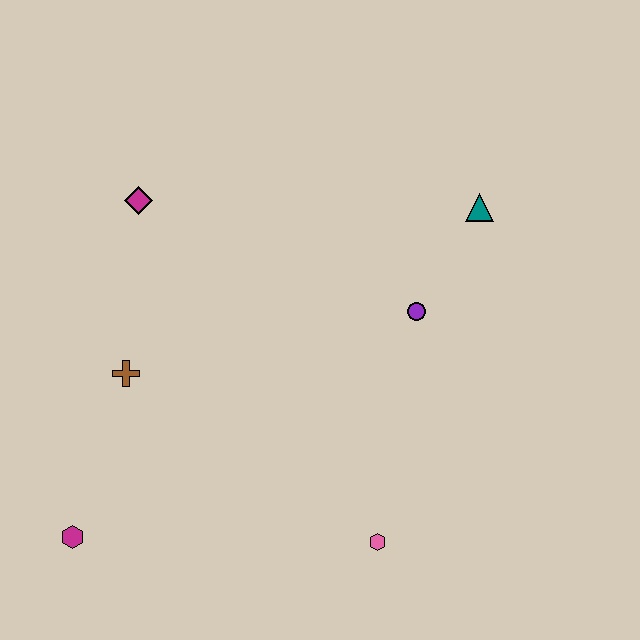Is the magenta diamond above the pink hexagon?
Yes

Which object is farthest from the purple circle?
The magenta hexagon is farthest from the purple circle.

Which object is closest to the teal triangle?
The purple circle is closest to the teal triangle.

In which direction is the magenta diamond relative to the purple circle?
The magenta diamond is to the left of the purple circle.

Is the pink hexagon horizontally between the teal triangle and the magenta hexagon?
Yes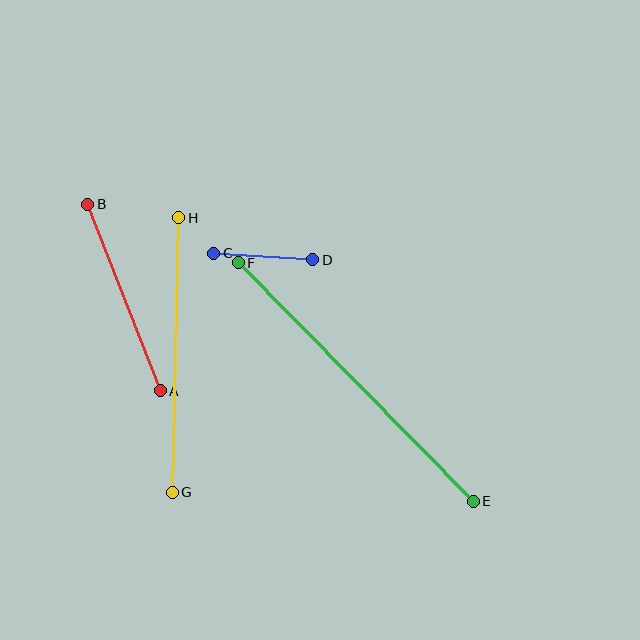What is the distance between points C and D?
The distance is approximately 99 pixels.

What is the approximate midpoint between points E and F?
The midpoint is at approximately (356, 382) pixels.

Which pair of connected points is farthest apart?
Points E and F are farthest apart.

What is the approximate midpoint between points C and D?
The midpoint is at approximately (263, 256) pixels.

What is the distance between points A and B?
The distance is approximately 200 pixels.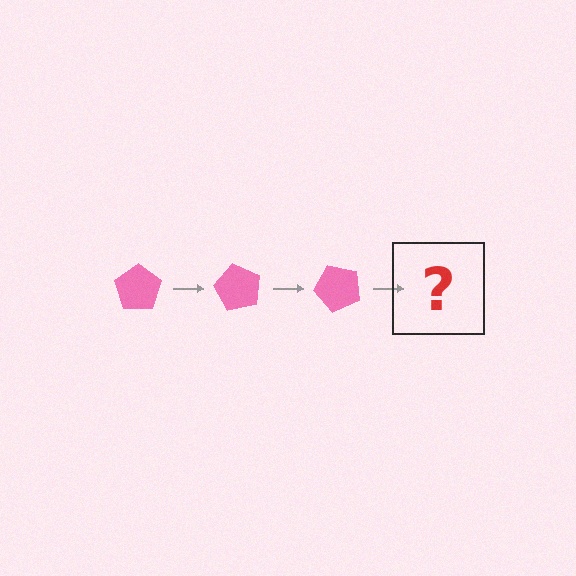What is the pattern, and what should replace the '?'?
The pattern is that the pentagon rotates 60 degrees each step. The '?' should be a pink pentagon rotated 180 degrees.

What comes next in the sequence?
The next element should be a pink pentagon rotated 180 degrees.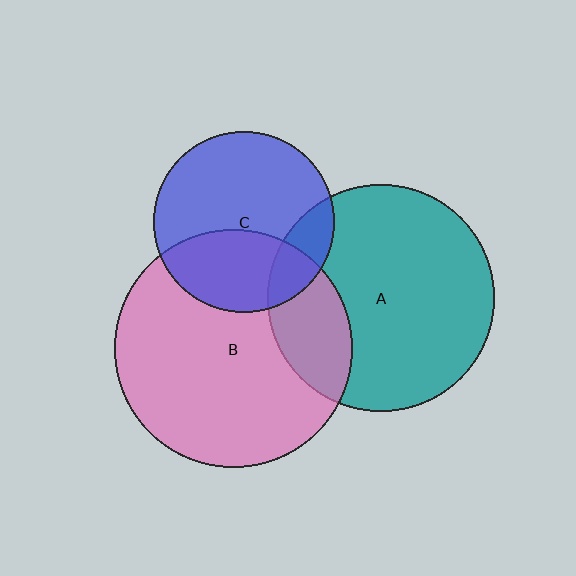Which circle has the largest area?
Circle B (pink).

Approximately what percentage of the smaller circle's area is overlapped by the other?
Approximately 35%.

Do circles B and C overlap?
Yes.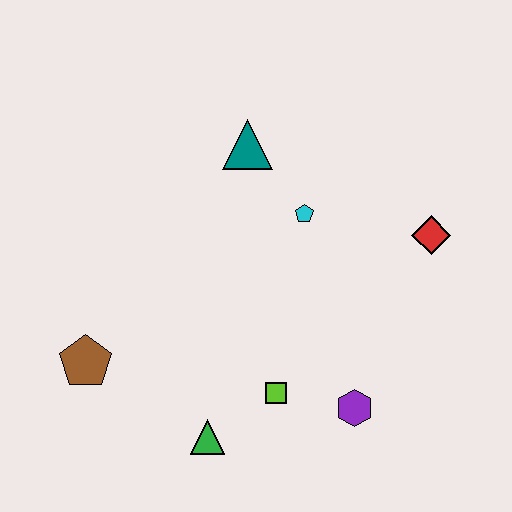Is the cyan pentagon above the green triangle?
Yes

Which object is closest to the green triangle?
The lime square is closest to the green triangle.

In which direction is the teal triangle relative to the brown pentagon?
The teal triangle is above the brown pentagon.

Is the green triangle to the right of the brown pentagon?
Yes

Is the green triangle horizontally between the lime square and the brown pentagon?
Yes